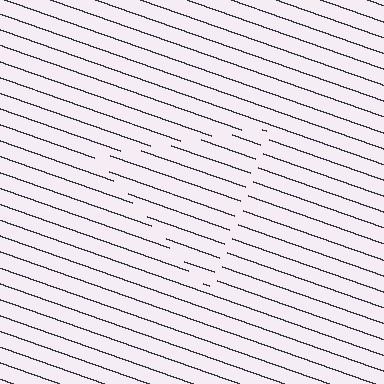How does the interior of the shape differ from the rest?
The interior of the shape contains the same grating, shifted by half a period — the contour is defined by the phase discontinuity where line-ends from the inner and outer gratings abut.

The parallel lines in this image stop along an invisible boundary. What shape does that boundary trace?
An illusory triangle. The interior of the shape contains the same grating, shifted by half a period — the contour is defined by the phase discontinuity where line-ends from the inner and outer gratings abut.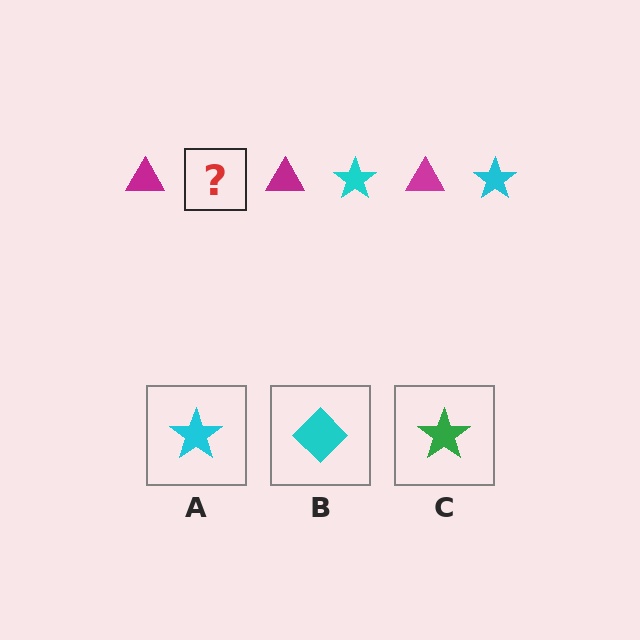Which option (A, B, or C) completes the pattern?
A.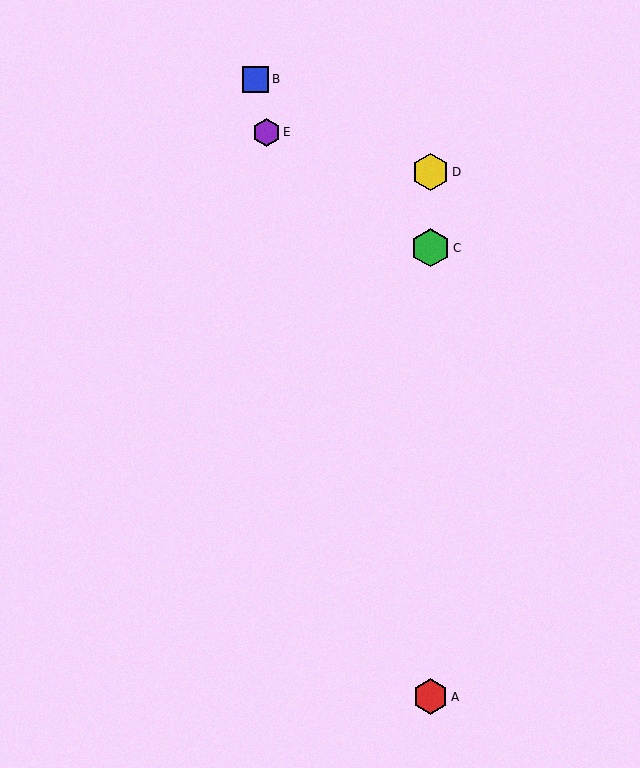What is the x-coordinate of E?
Object E is at x≈267.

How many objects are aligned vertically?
3 objects (A, C, D) are aligned vertically.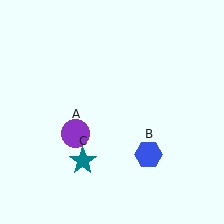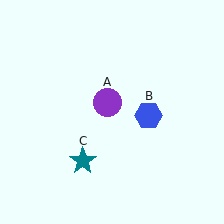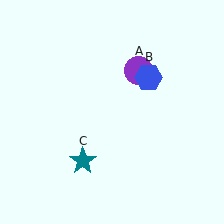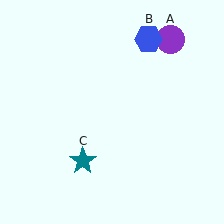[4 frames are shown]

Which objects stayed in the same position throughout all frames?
Teal star (object C) remained stationary.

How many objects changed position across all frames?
2 objects changed position: purple circle (object A), blue hexagon (object B).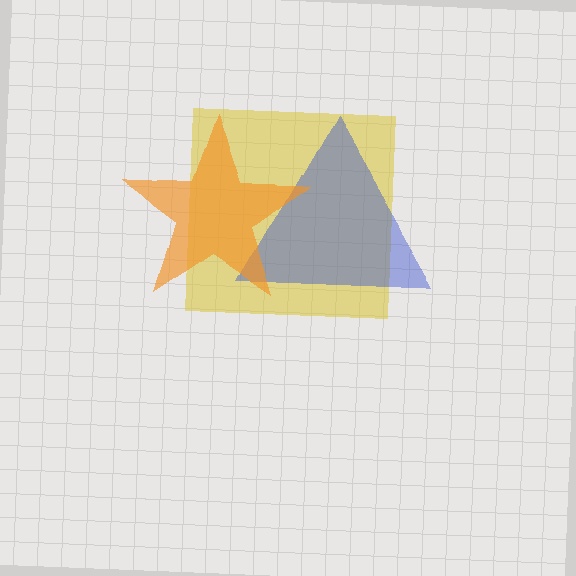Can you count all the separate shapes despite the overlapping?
Yes, there are 3 separate shapes.